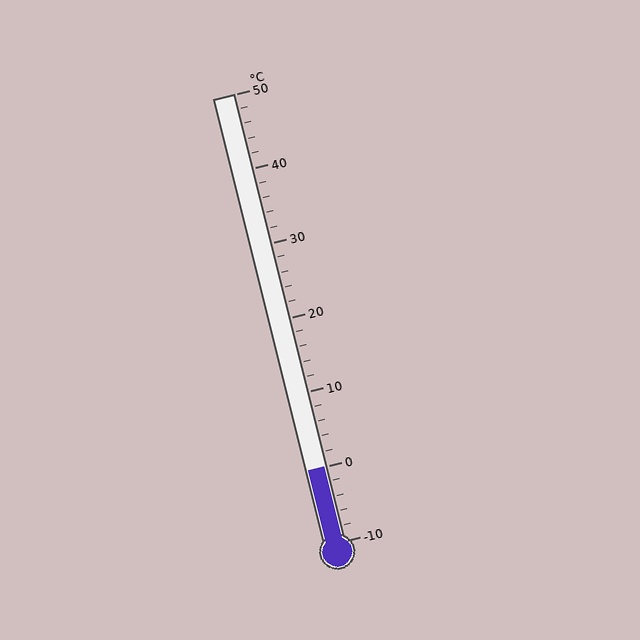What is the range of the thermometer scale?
The thermometer scale ranges from -10°C to 50°C.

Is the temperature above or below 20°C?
The temperature is below 20°C.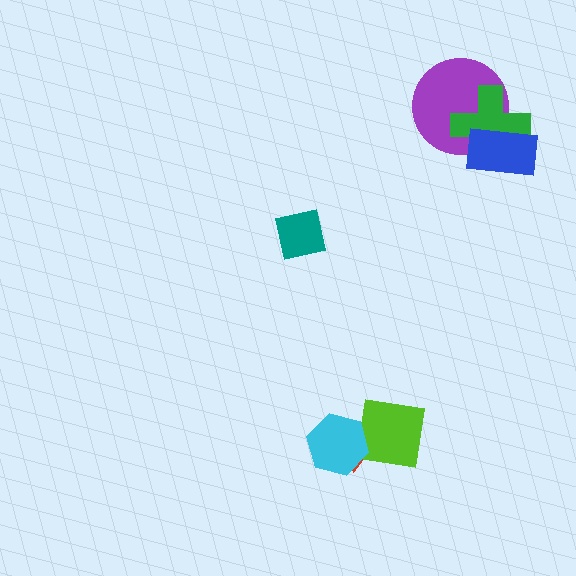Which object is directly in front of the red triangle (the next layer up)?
The lime square is directly in front of the red triangle.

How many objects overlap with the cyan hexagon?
2 objects overlap with the cyan hexagon.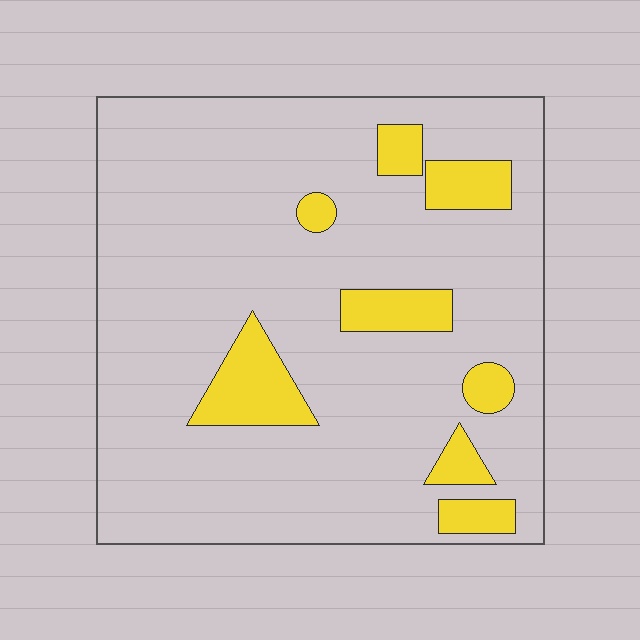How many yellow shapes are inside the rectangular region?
8.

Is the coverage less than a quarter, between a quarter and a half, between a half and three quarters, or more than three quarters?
Less than a quarter.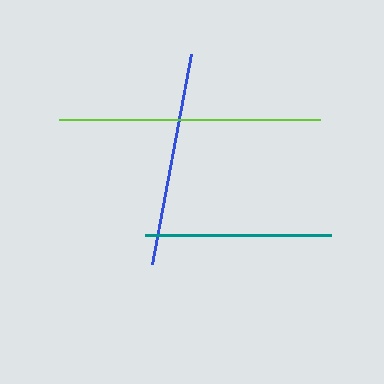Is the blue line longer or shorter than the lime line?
The lime line is longer than the blue line.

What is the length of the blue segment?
The blue segment is approximately 213 pixels long.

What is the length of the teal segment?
The teal segment is approximately 186 pixels long.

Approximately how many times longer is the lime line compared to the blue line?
The lime line is approximately 1.2 times the length of the blue line.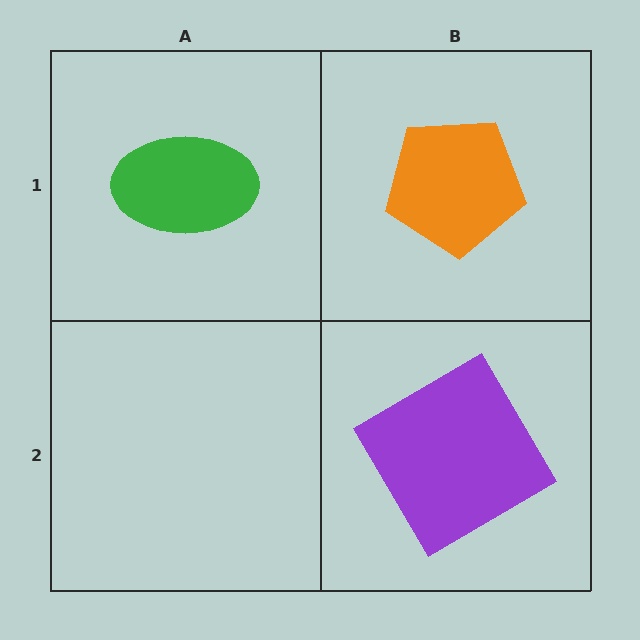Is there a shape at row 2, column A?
No, that cell is empty.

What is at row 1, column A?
A green ellipse.